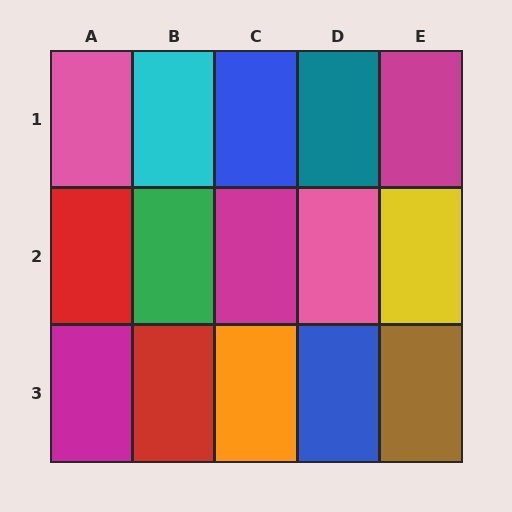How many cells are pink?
2 cells are pink.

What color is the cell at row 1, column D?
Teal.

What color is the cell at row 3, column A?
Magenta.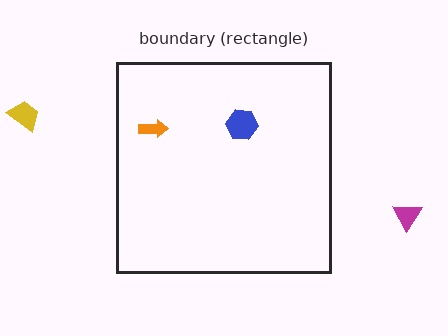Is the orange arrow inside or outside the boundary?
Inside.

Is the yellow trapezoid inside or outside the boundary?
Outside.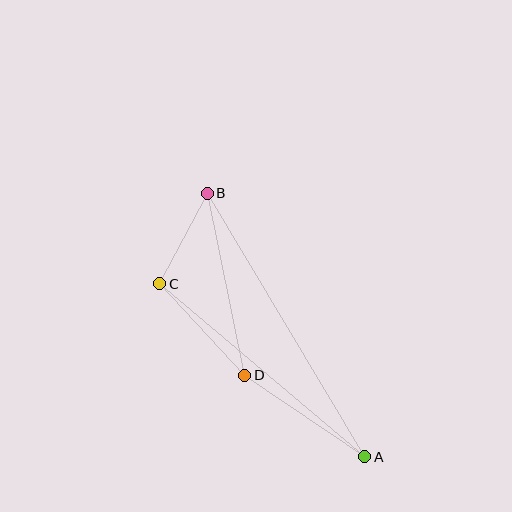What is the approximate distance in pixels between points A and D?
The distance between A and D is approximately 145 pixels.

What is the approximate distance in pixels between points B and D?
The distance between B and D is approximately 186 pixels.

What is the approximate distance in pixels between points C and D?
The distance between C and D is approximately 125 pixels.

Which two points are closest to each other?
Points B and C are closest to each other.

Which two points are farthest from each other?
Points A and B are farthest from each other.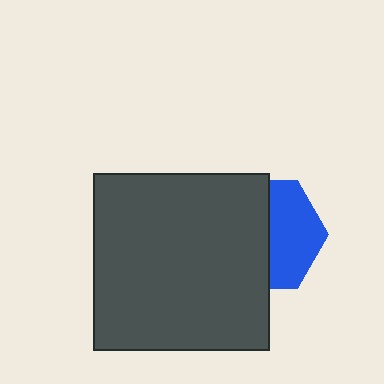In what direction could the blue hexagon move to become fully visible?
The blue hexagon could move right. That would shift it out from behind the dark gray square entirely.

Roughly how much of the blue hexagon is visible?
About half of it is visible (roughly 46%).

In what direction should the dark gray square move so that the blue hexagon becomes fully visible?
The dark gray square should move left. That is the shortest direction to clear the overlap and leave the blue hexagon fully visible.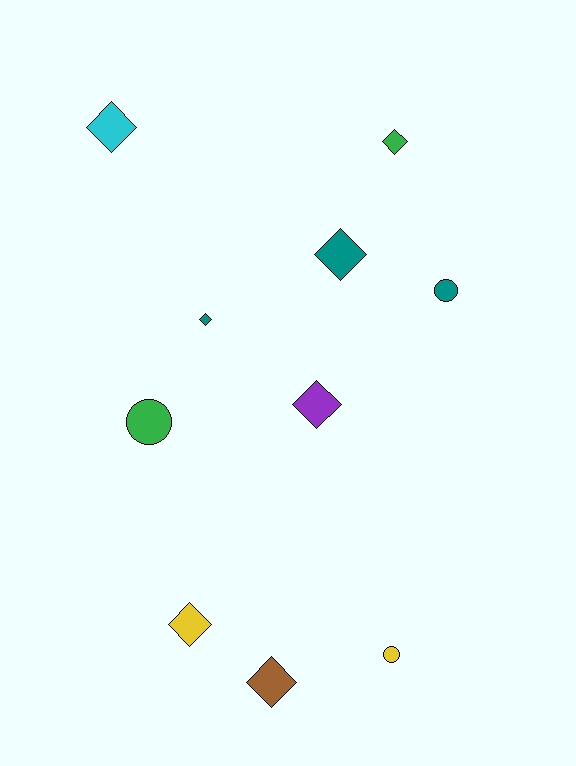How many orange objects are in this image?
There are no orange objects.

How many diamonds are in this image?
There are 7 diamonds.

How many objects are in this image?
There are 10 objects.